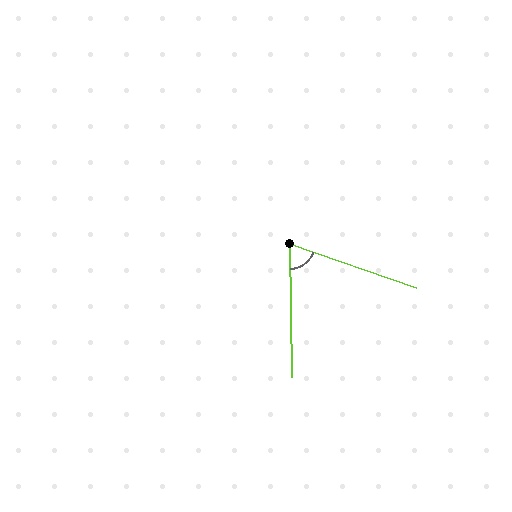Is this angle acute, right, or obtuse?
It is acute.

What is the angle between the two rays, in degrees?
Approximately 70 degrees.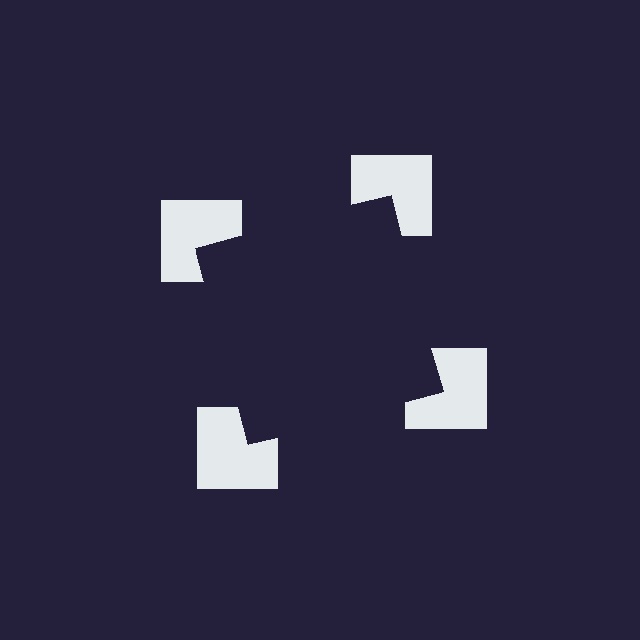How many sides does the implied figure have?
4 sides.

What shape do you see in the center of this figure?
An illusory square — its edges are inferred from the aligned wedge cuts in the notched squares, not physically drawn.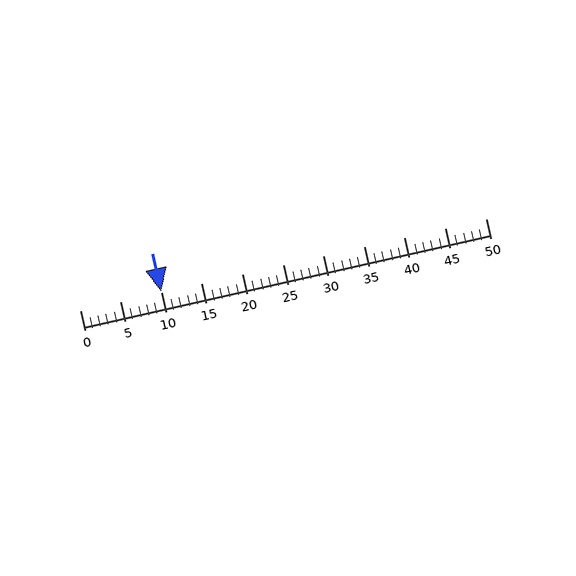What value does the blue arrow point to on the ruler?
The blue arrow points to approximately 10.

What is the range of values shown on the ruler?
The ruler shows values from 0 to 50.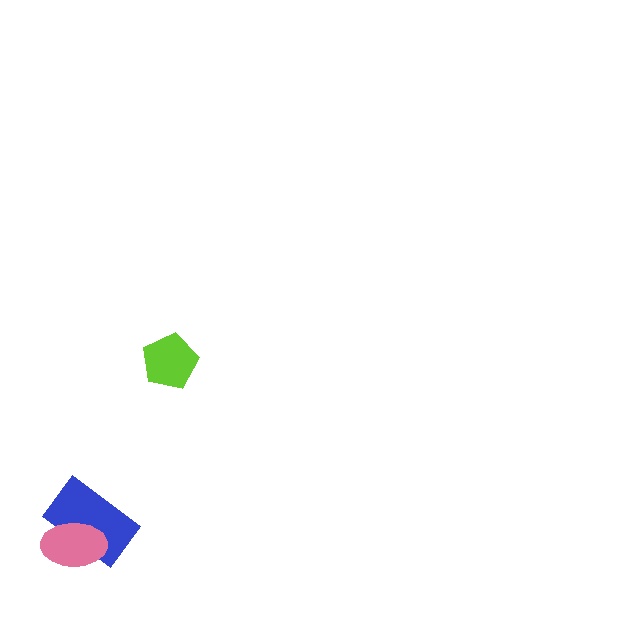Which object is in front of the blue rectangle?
The pink ellipse is in front of the blue rectangle.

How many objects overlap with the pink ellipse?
1 object overlaps with the pink ellipse.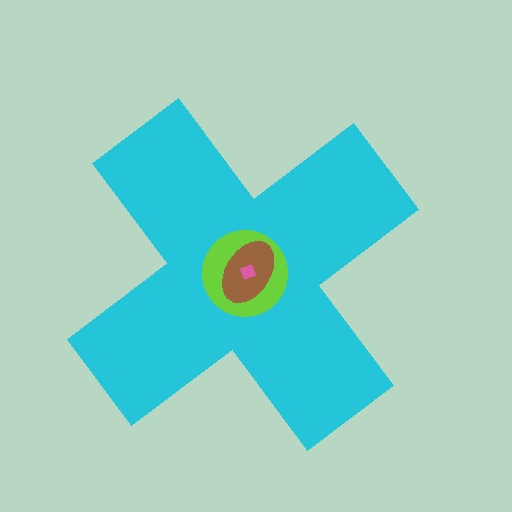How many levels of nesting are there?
4.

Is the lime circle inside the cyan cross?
Yes.